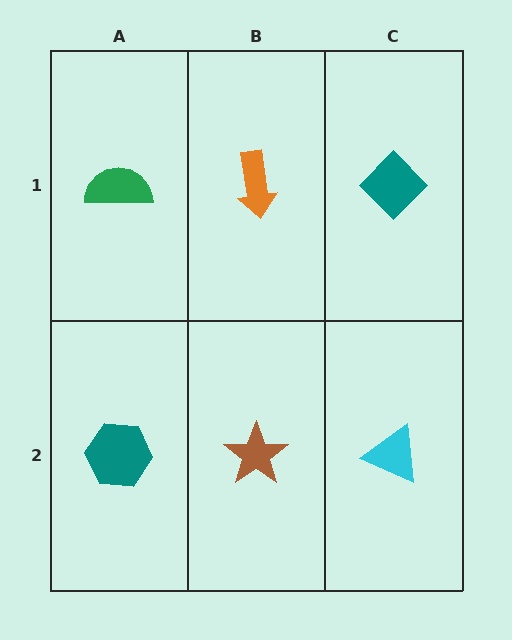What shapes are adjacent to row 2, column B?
An orange arrow (row 1, column B), a teal hexagon (row 2, column A), a cyan triangle (row 2, column C).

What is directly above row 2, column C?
A teal diamond.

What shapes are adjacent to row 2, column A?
A green semicircle (row 1, column A), a brown star (row 2, column B).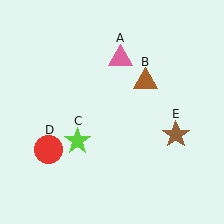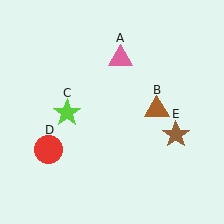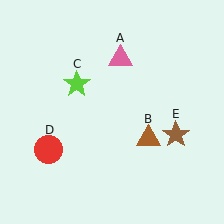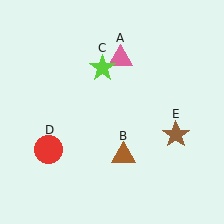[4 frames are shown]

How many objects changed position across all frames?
2 objects changed position: brown triangle (object B), lime star (object C).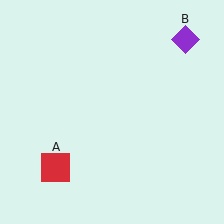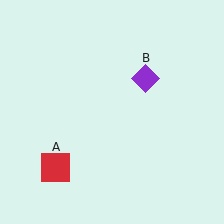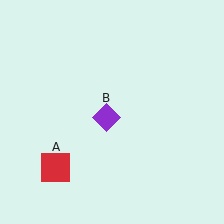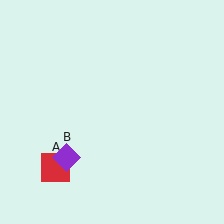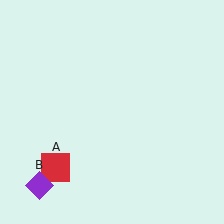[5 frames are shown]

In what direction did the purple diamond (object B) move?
The purple diamond (object B) moved down and to the left.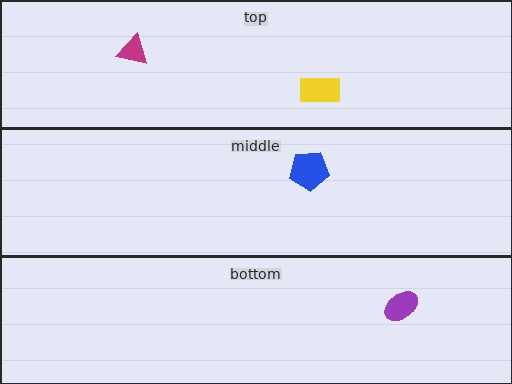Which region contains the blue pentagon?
The middle region.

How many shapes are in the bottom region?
1.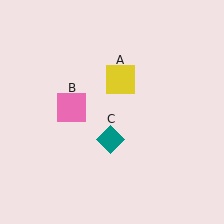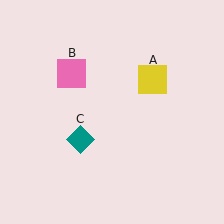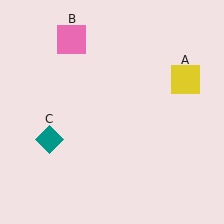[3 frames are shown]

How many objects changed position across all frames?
3 objects changed position: yellow square (object A), pink square (object B), teal diamond (object C).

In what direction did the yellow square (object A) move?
The yellow square (object A) moved right.